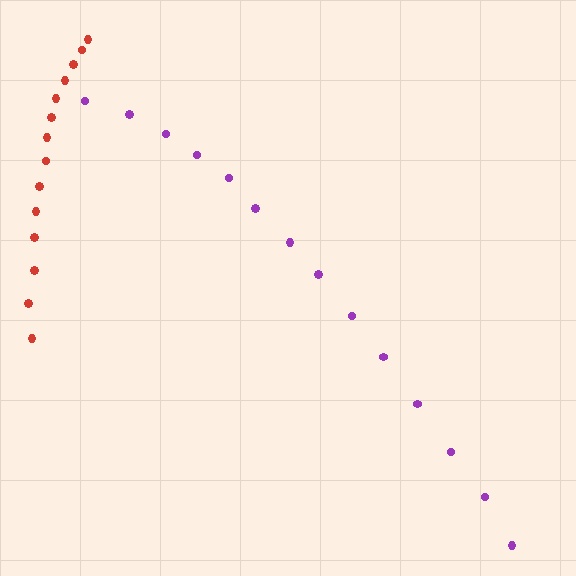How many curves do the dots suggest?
There are 2 distinct paths.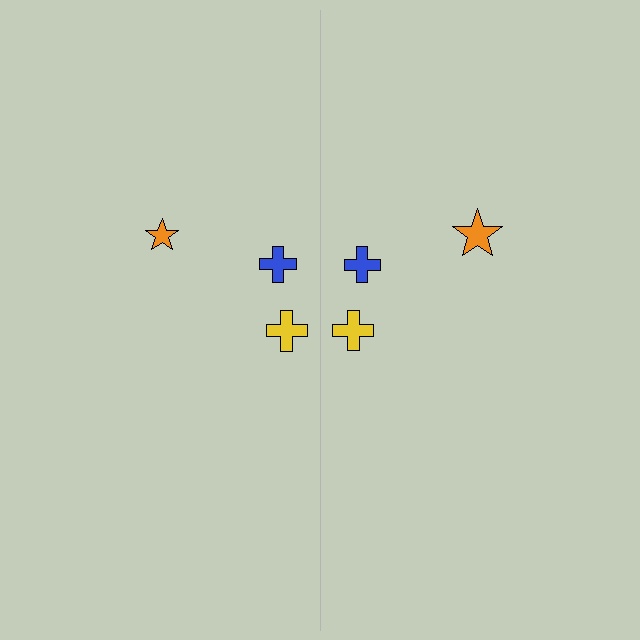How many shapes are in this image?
There are 6 shapes in this image.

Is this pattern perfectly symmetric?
No, the pattern is not perfectly symmetric. The orange star on the right side has a different size than its mirror counterpart.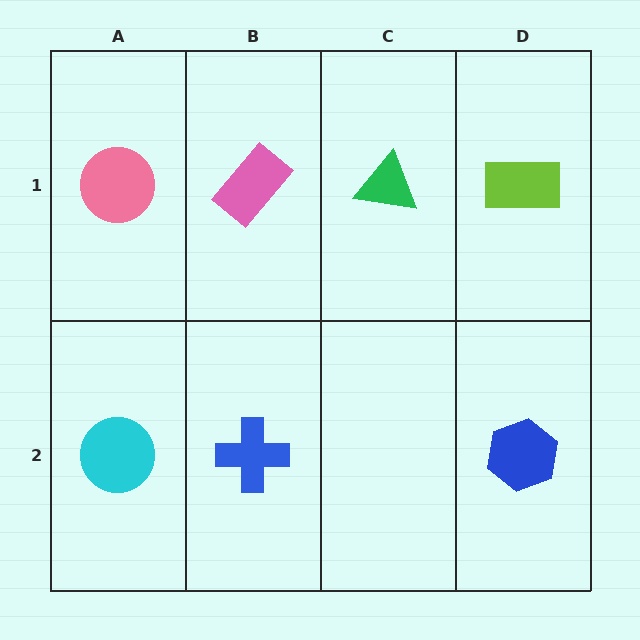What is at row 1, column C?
A green triangle.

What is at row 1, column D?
A lime rectangle.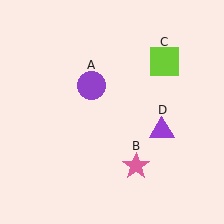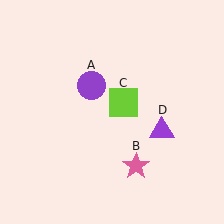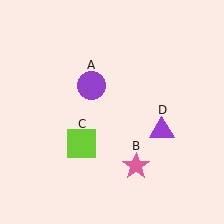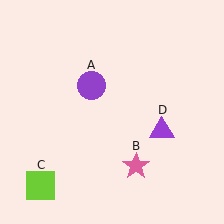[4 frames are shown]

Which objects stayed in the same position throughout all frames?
Purple circle (object A) and pink star (object B) and purple triangle (object D) remained stationary.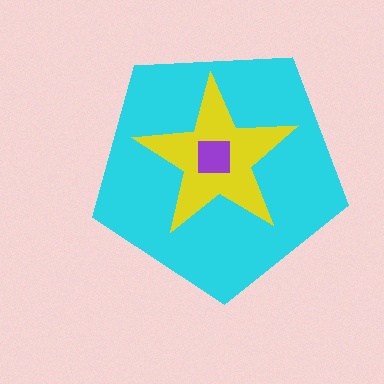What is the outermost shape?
The cyan pentagon.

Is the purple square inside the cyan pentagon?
Yes.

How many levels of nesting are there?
3.